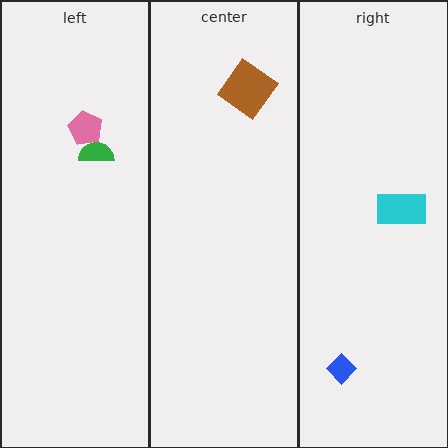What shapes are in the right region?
The blue diamond, the cyan rectangle.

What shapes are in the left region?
The pink pentagon, the green semicircle.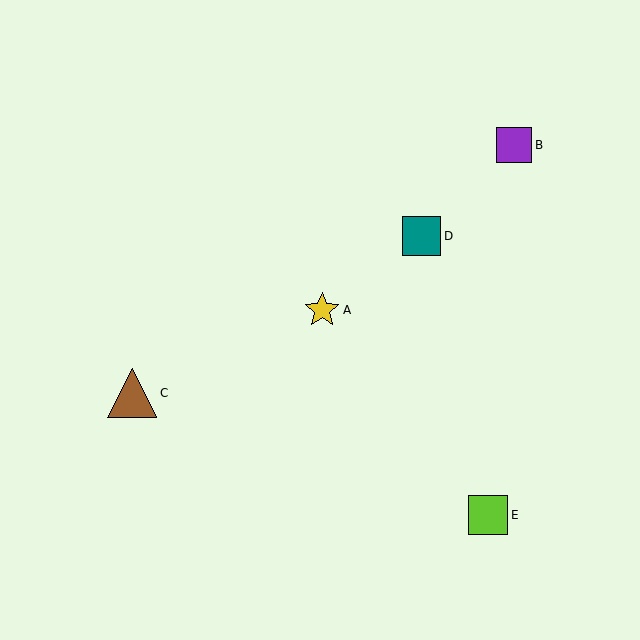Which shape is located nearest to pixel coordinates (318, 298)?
The yellow star (labeled A) at (322, 310) is nearest to that location.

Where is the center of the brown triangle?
The center of the brown triangle is at (132, 393).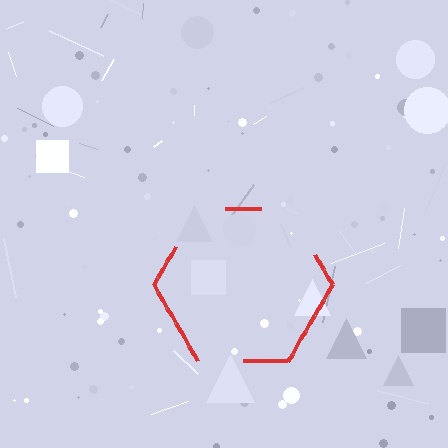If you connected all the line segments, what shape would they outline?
They would outline a hexagon.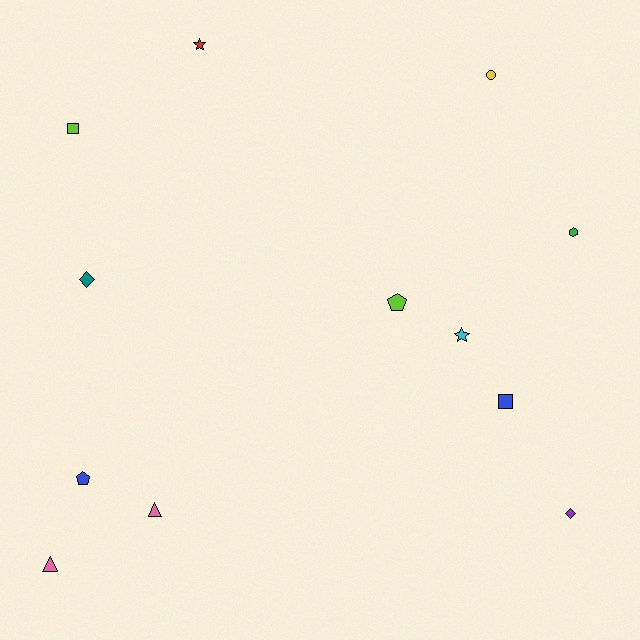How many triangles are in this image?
There are 2 triangles.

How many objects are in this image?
There are 12 objects.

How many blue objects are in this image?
There are 2 blue objects.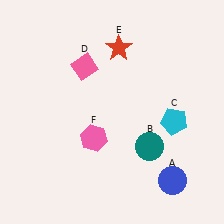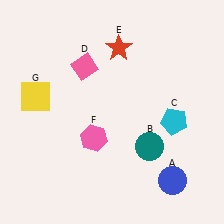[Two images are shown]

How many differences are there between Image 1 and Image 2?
There is 1 difference between the two images.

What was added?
A yellow square (G) was added in Image 2.